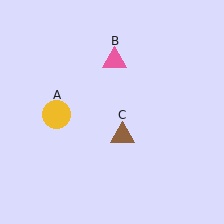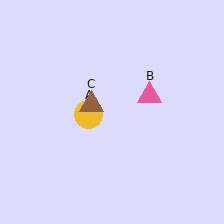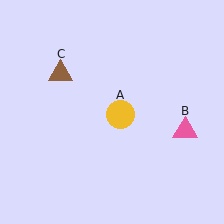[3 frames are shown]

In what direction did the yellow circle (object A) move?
The yellow circle (object A) moved right.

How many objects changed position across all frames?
3 objects changed position: yellow circle (object A), pink triangle (object B), brown triangle (object C).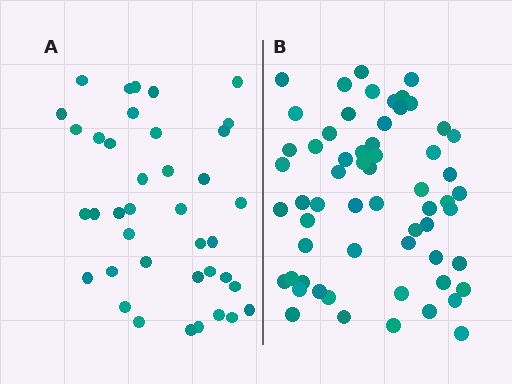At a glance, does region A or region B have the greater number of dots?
Region B (the right region) has more dots.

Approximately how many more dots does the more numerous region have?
Region B has approximately 20 more dots than region A.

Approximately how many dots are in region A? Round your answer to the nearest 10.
About 40 dots. (The exact count is 39, which rounds to 40.)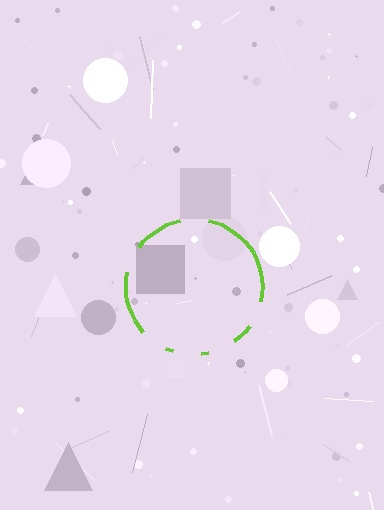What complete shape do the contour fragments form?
The contour fragments form a circle.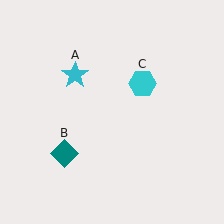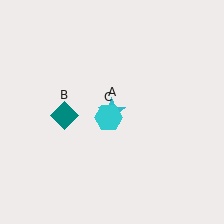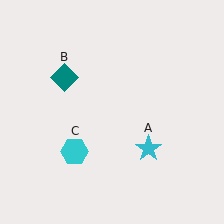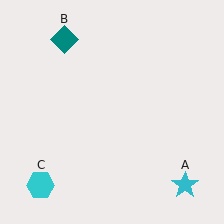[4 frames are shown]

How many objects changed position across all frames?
3 objects changed position: cyan star (object A), teal diamond (object B), cyan hexagon (object C).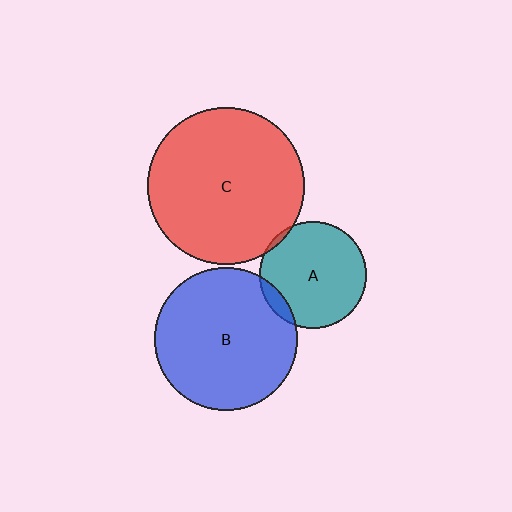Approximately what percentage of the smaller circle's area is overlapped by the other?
Approximately 10%.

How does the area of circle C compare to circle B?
Approximately 1.2 times.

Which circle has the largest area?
Circle C (red).